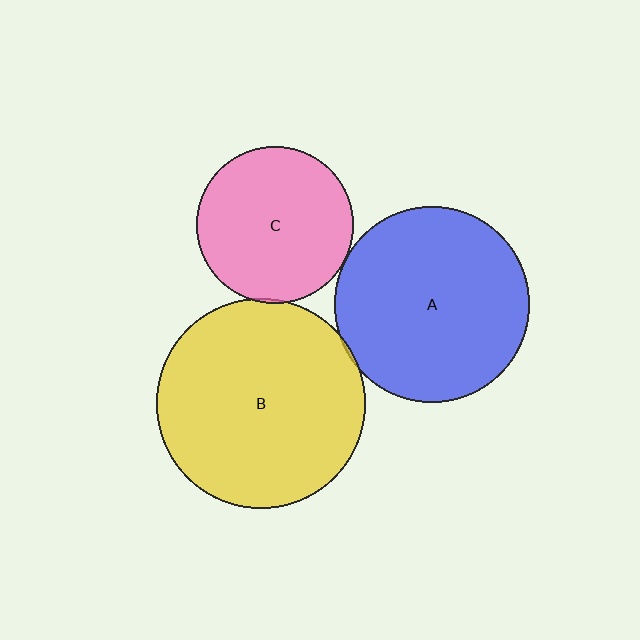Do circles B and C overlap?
Yes.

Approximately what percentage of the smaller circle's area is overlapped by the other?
Approximately 5%.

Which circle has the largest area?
Circle B (yellow).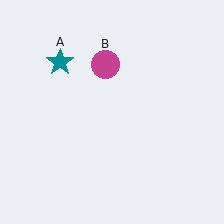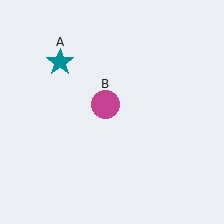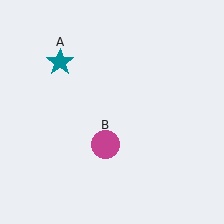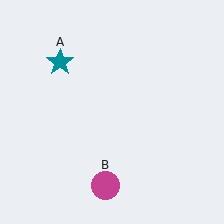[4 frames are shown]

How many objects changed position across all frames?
1 object changed position: magenta circle (object B).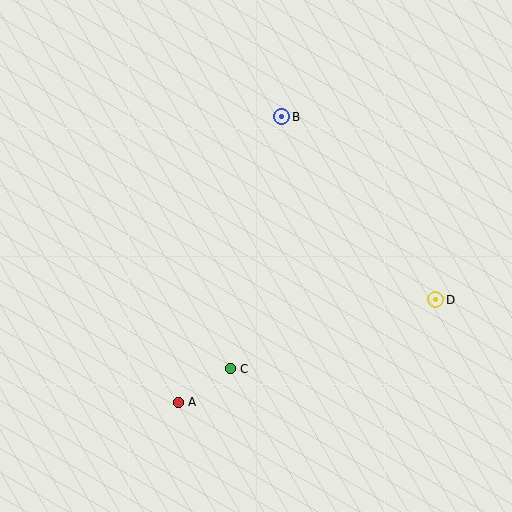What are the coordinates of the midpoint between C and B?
The midpoint between C and B is at (256, 243).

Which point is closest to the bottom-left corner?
Point A is closest to the bottom-left corner.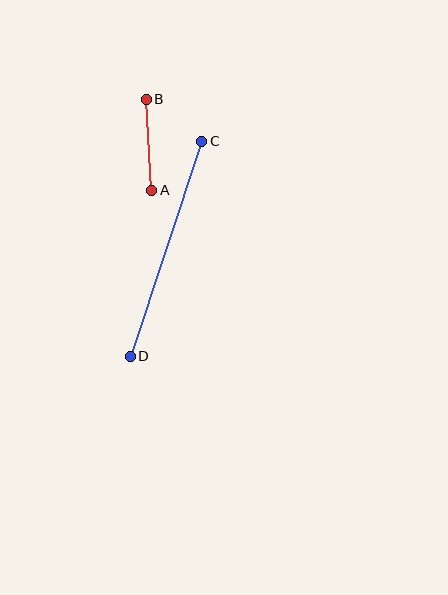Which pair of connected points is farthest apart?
Points C and D are farthest apart.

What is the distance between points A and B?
The distance is approximately 91 pixels.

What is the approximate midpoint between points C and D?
The midpoint is at approximately (166, 249) pixels.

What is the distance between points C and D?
The distance is approximately 227 pixels.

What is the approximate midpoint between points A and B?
The midpoint is at approximately (149, 145) pixels.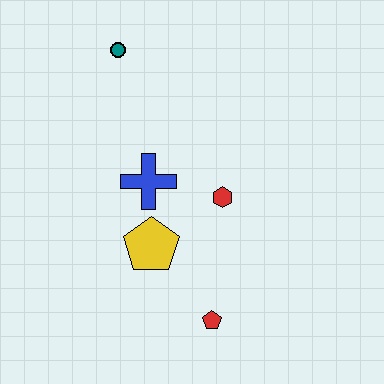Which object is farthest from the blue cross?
The red pentagon is farthest from the blue cross.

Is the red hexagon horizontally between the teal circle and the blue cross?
No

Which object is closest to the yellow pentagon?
The blue cross is closest to the yellow pentagon.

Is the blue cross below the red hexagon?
No